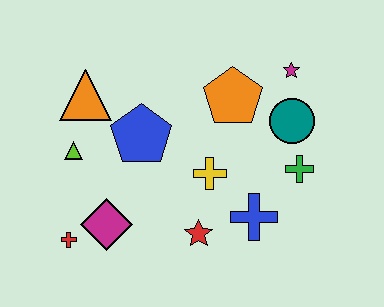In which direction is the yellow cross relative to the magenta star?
The yellow cross is below the magenta star.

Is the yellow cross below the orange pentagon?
Yes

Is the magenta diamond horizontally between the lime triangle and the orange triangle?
No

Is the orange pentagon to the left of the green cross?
Yes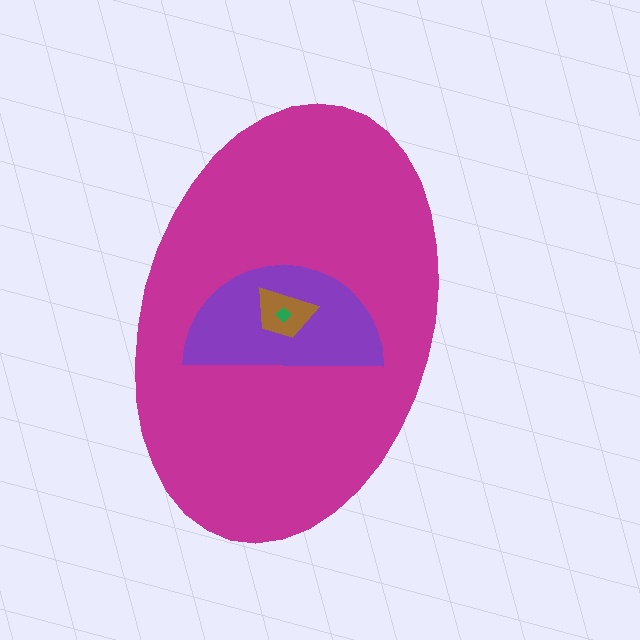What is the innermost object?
The green diamond.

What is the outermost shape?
The magenta ellipse.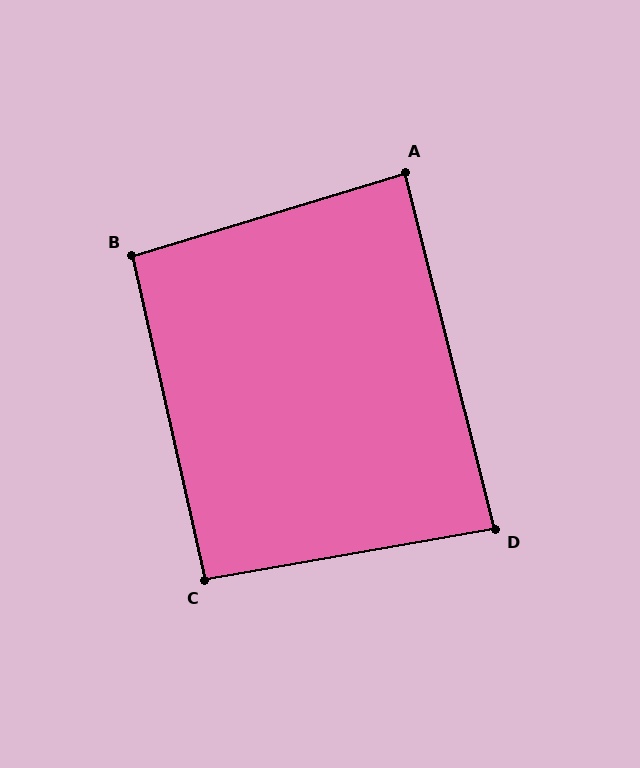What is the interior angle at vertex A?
Approximately 87 degrees (approximately right).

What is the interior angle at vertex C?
Approximately 93 degrees (approximately right).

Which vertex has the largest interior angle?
B, at approximately 94 degrees.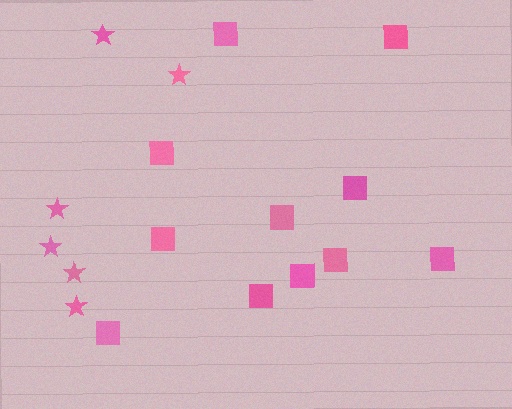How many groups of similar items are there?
There are 2 groups: one group of squares (11) and one group of stars (6).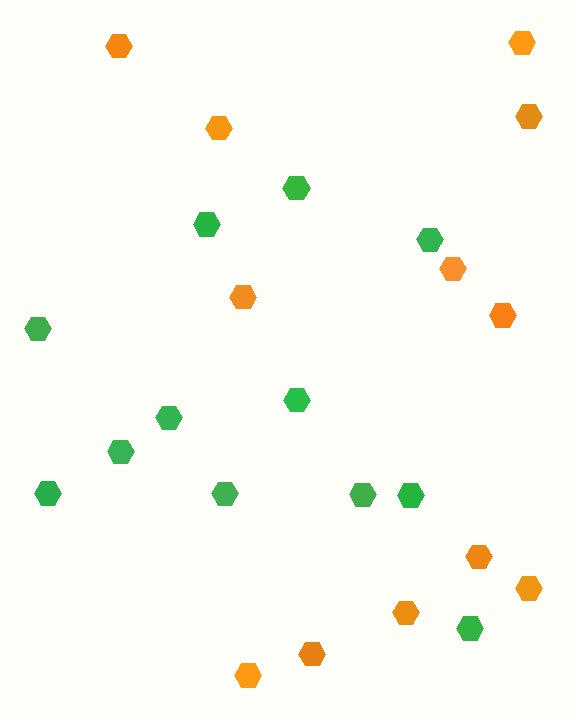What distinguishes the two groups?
There are 2 groups: one group of green hexagons (12) and one group of orange hexagons (12).